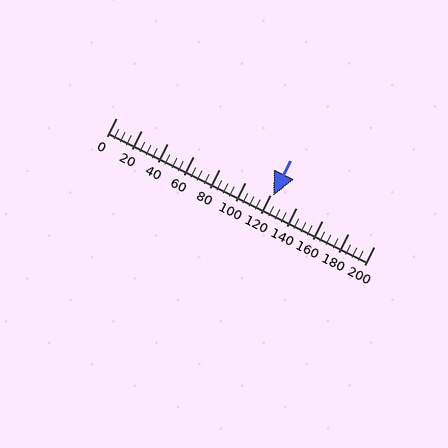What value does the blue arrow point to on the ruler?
The blue arrow points to approximately 122.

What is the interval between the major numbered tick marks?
The major tick marks are spaced 20 units apart.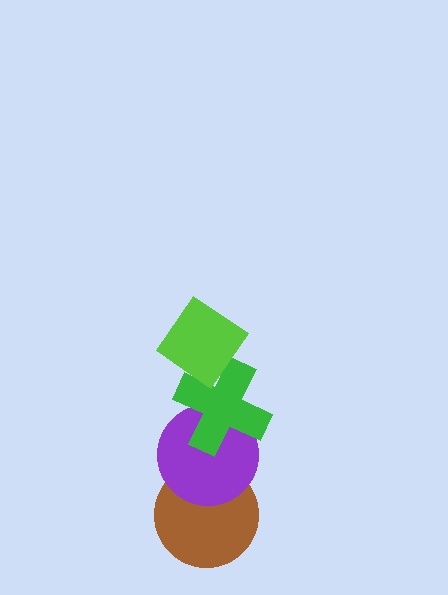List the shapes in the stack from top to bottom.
From top to bottom: the lime diamond, the green cross, the purple circle, the brown circle.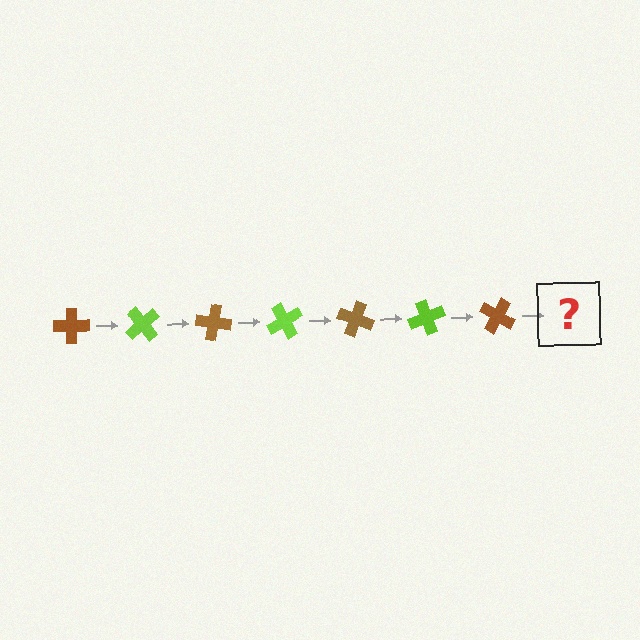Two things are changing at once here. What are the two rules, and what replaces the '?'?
The two rules are that it rotates 50 degrees each step and the color cycles through brown and lime. The '?' should be a lime cross, rotated 350 degrees from the start.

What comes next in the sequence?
The next element should be a lime cross, rotated 350 degrees from the start.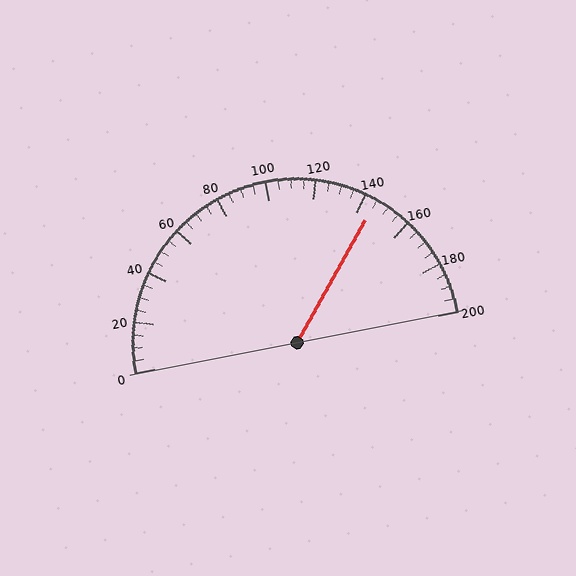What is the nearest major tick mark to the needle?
The nearest major tick mark is 140.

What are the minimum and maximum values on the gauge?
The gauge ranges from 0 to 200.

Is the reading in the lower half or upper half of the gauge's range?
The reading is in the upper half of the range (0 to 200).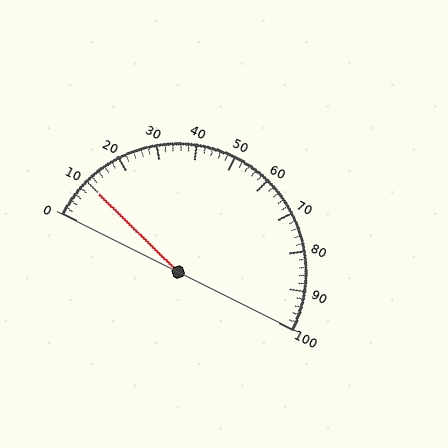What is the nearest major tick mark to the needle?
The nearest major tick mark is 10.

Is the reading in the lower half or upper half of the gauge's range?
The reading is in the lower half of the range (0 to 100).